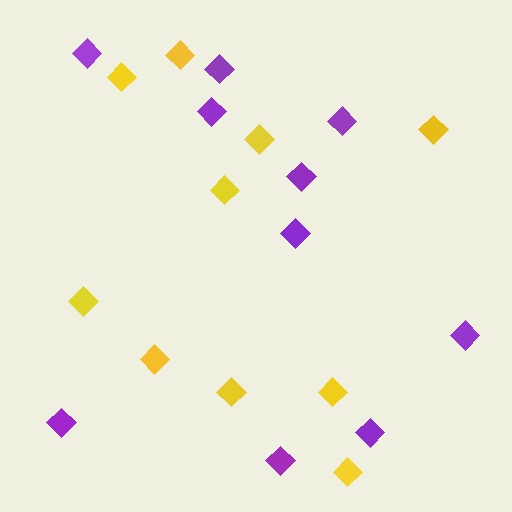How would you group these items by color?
There are 2 groups: one group of yellow diamonds (10) and one group of purple diamonds (10).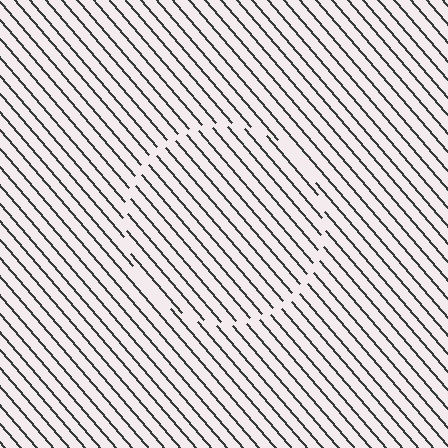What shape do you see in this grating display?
An illusory circle. The interior of the shape contains the same grating, shifted by half a period — the contour is defined by the phase discontinuity where line-ends from the inner and outer gratings abut.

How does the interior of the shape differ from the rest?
The interior of the shape contains the same grating, shifted by half a period — the contour is defined by the phase discontinuity where line-ends from the inner and outer gratings abut.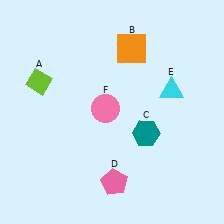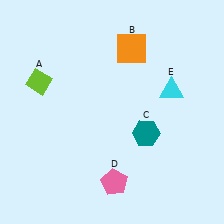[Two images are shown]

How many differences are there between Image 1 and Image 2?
There is 1 difference between the two images.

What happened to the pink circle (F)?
The pink circle (F) was removed in Image 2. It was in the top-left area of Image 1.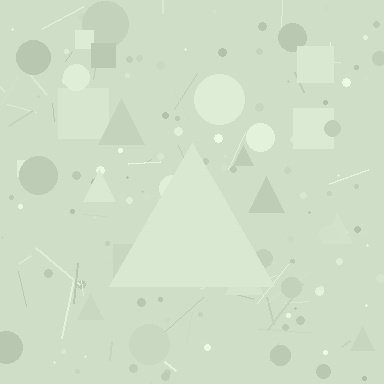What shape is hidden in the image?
A triangle is hidden in the image.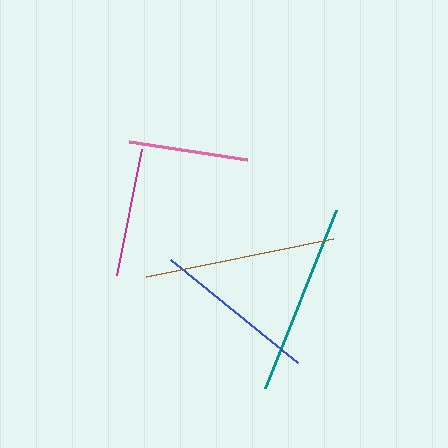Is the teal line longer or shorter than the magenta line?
The teal line is longer than the magenta line.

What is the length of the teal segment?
The teal segment is approximately 192 pixels long.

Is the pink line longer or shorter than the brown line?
The brown line is longer than the pink line.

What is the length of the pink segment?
The pink segment is approximately 120 pixels long.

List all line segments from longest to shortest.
From longest to shortest: teal, brown, blue, magenta, pink.